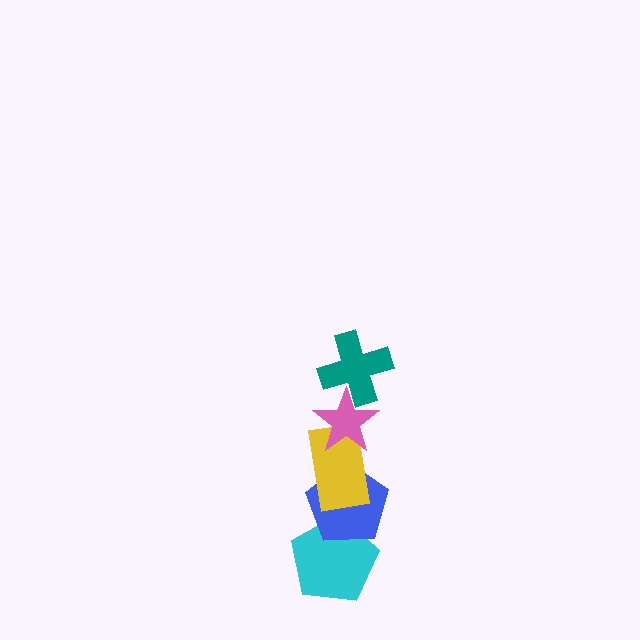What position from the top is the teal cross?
The teal cross is 1st from the top.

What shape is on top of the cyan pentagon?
The blue pentagon is on top of the cyan pentagon.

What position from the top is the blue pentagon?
The blue pentagon is 4th from the top.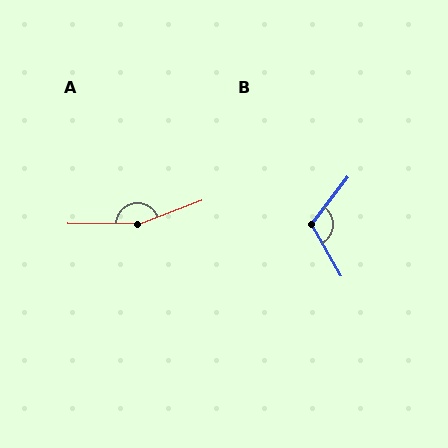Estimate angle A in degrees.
Approximately 159 degrees.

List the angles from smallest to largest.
B (113°), A (159°).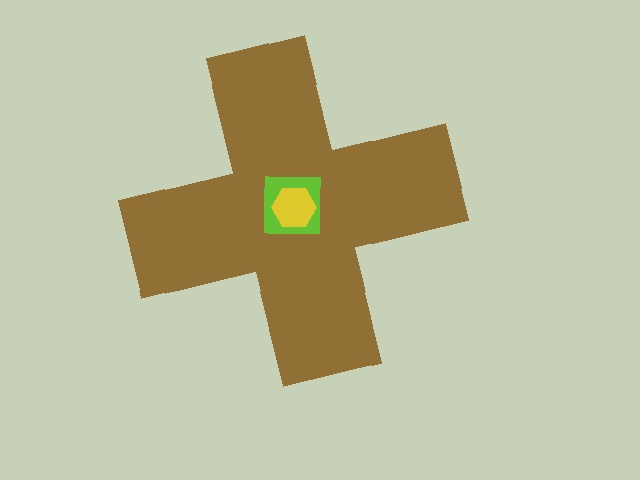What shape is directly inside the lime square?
The yellow hexagon.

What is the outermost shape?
The brown cross.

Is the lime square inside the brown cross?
Yes.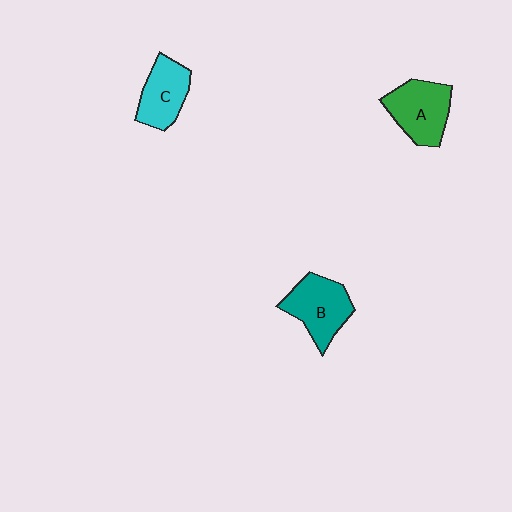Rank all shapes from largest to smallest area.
From largest to smallest: A (green), B (teal), C (cyan).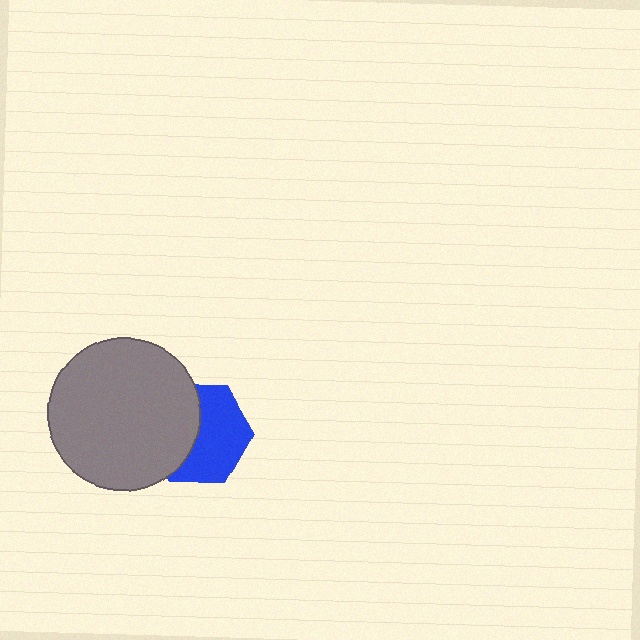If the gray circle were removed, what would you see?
You would see the complete blue hexagon.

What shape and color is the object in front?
The object in front is a gray circle.